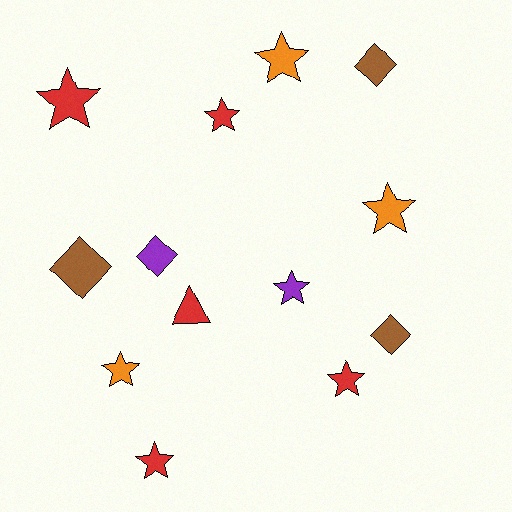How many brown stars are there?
There are no brown stars.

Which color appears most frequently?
Red, with 5 objects.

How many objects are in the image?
There are 13 objects.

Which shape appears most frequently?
Star, with 8 objects.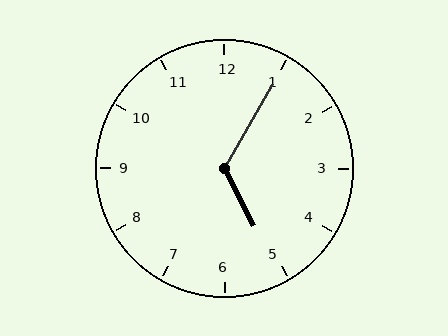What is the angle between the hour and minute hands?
Approximately 122 degrees.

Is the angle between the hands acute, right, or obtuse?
It is obtuse.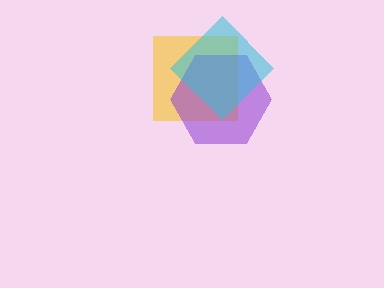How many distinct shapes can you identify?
There are 3 distinct shapes: a yellow square, a purple hexagon, a cyan diamond.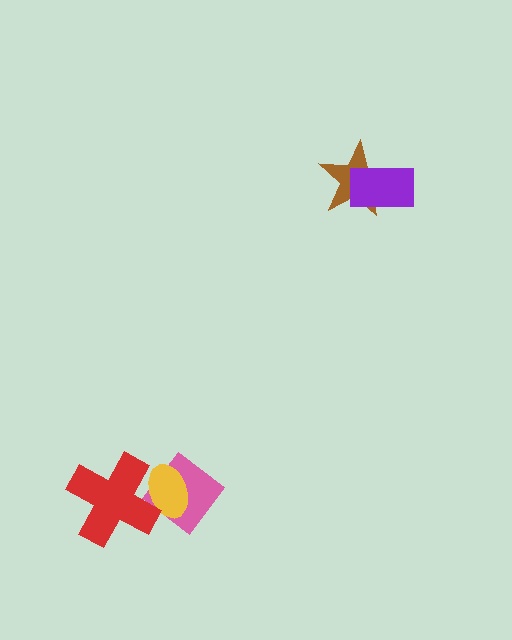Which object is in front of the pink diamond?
The yellow ellipse is in front of the pink diamond.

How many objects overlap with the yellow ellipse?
2 objects overlap with the yellow ellipse.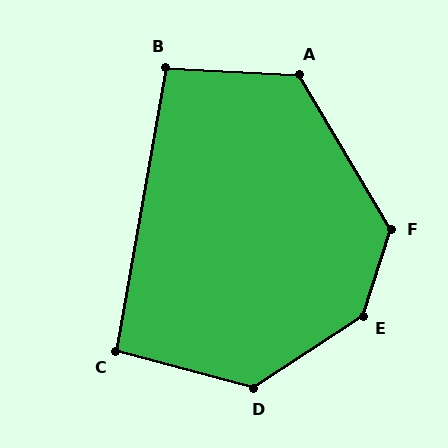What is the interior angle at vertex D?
Approximately 132 degrees (obtuse).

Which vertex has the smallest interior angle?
C, at approximately 95 degrees.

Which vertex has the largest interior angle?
E, at approximately 141 degrees.